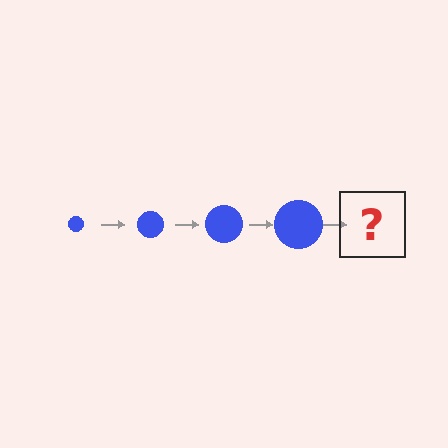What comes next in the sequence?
The next element should be a blue circle, larger than the previous one.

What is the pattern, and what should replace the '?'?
The pattern is that the circle gets progressively larger each step. The '?' should be a blue circle, larger than the previous one.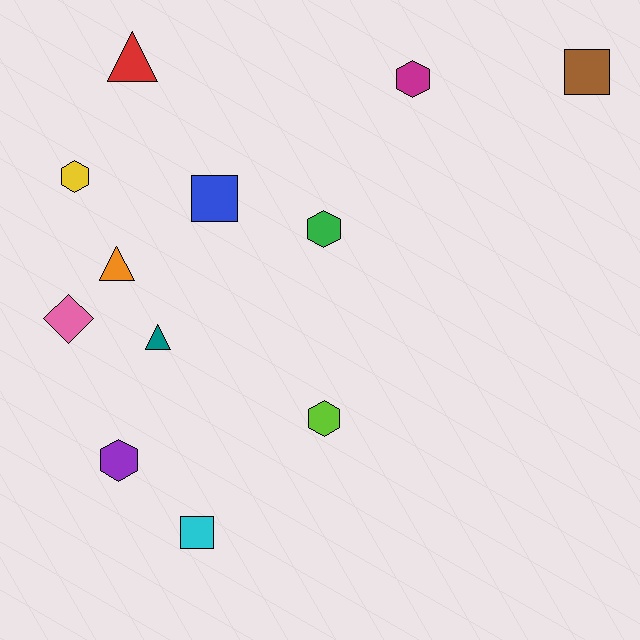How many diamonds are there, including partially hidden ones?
There is 1 diamond.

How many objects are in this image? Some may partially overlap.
There are 12 objects.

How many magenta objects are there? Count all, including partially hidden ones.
There is 1 magenta object.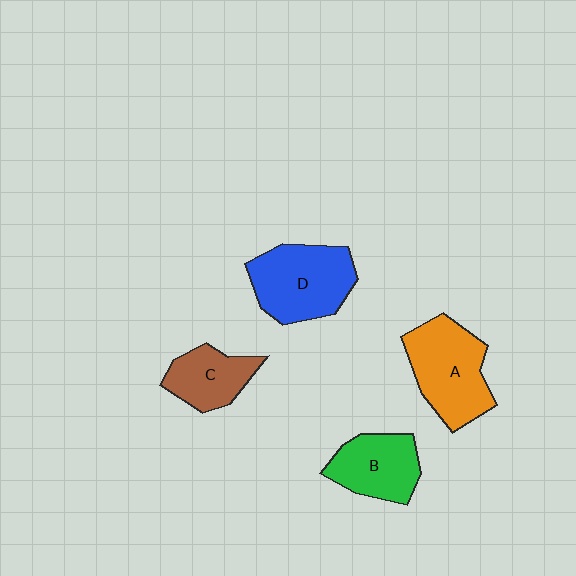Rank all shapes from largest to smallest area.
From largest to smallest: A (orange), D (blue), B (green), C (brown).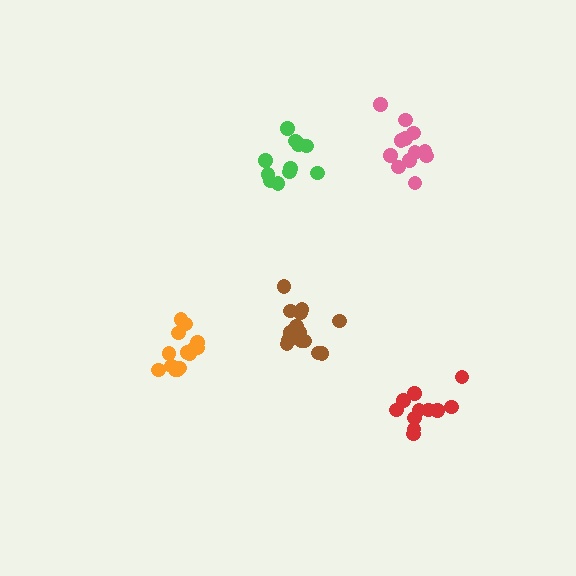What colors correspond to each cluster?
The clusters are colored: orange, red, green, pink, brown.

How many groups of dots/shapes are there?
There are 5 groups.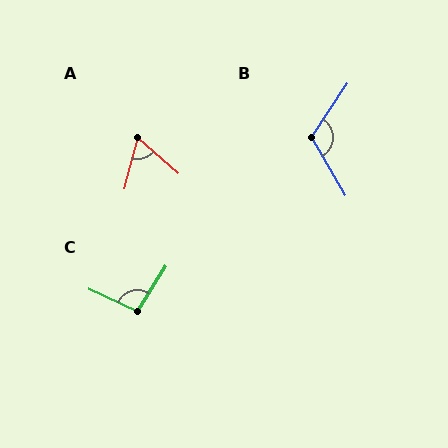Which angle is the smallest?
A, at approximately 64 degrees.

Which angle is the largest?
B, at approximately 116 degrees.